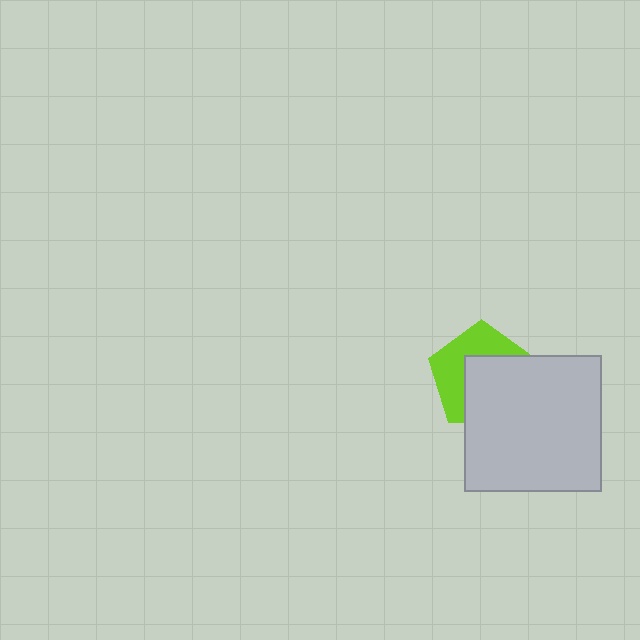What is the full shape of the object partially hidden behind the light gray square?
The partially hidden object is a lime pentagon.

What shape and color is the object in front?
The object in front is a light gray square.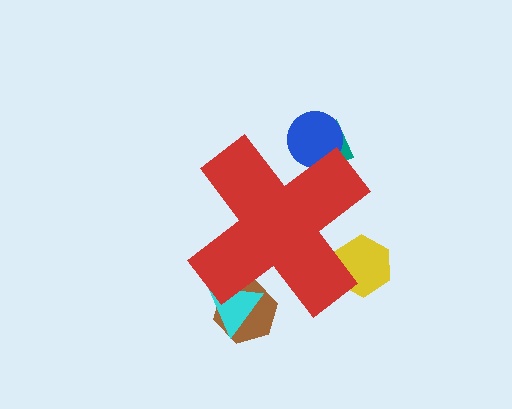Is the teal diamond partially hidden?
Yes, the teal diamond is partially hidden behind the red cross.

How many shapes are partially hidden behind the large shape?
5 shapes are partially hidden.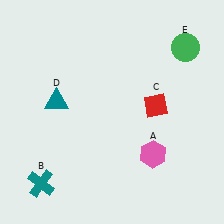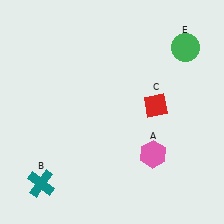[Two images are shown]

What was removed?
The teal triangle (D) was removed in Image 2.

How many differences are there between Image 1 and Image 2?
There is 1 difference between the two images.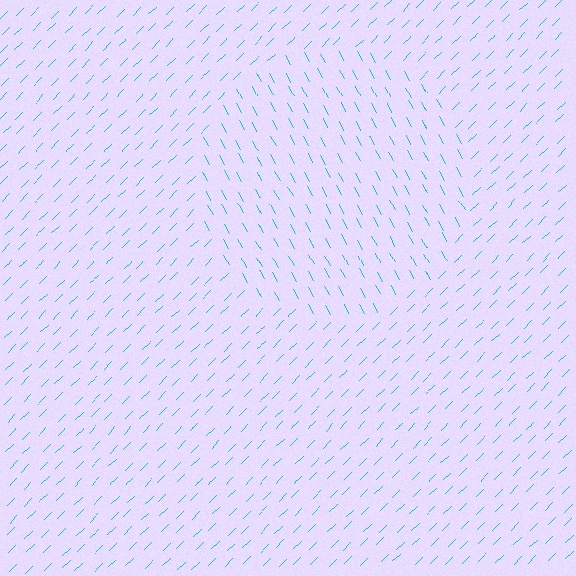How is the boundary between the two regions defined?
The boundary is defined purely by a change in line orientation (approximately 74 degrees difference). All lines are the same color and thickness.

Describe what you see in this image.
The image is filled with small cyan line segments. A circle region in the image has lines oriented differently from the surrounding lines, creating a visible texture boundary.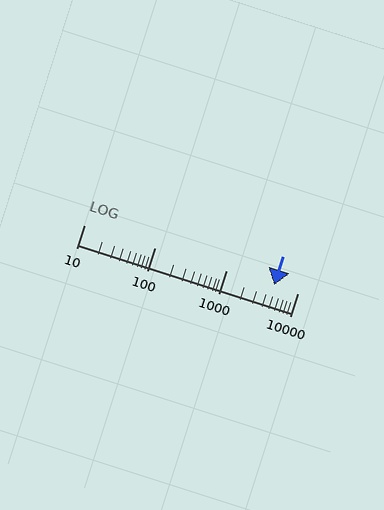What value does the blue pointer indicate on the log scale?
The pointer indicates approximately 4700.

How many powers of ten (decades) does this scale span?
The scale spans 3 decades, from 10 to 10000.